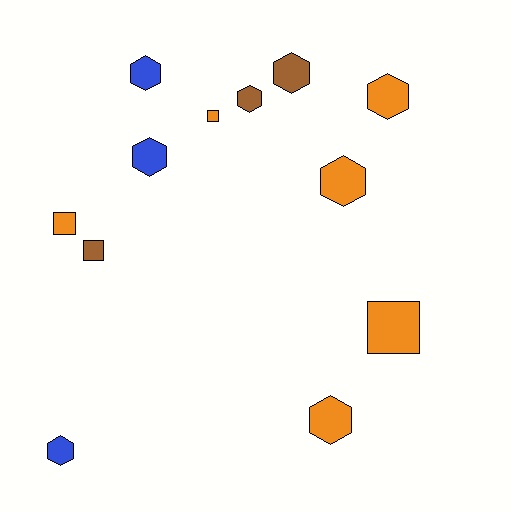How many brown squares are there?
There is 1 brown square.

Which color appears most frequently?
Orange, with 6 objects.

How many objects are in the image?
There are 12 objects.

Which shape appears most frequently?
Hexagon, with 8 objects.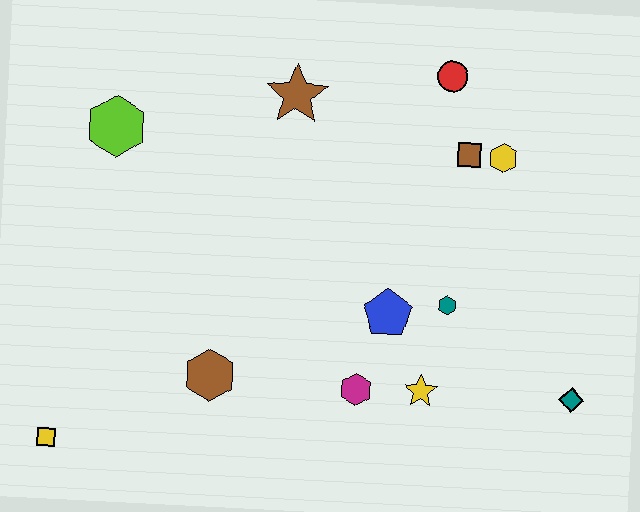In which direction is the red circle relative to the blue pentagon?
The red circle is above the blue pentagon.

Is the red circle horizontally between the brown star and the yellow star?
No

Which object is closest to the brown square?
The yellow hexagon is closest to the brown square.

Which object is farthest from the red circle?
The yellow square is farthest from the red circle.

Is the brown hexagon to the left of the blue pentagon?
Yes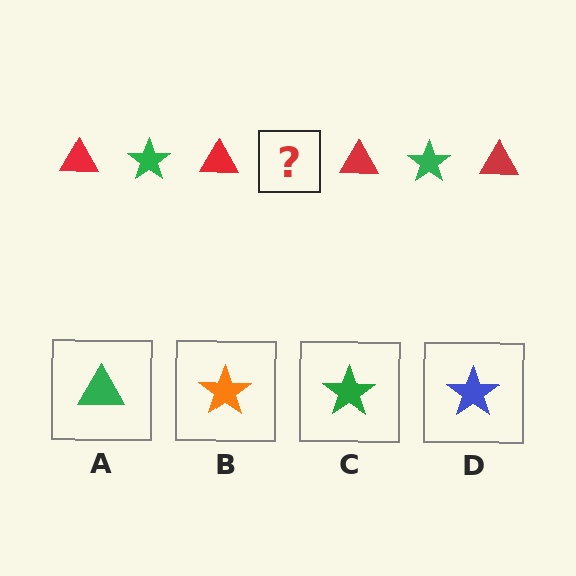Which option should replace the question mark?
Option C.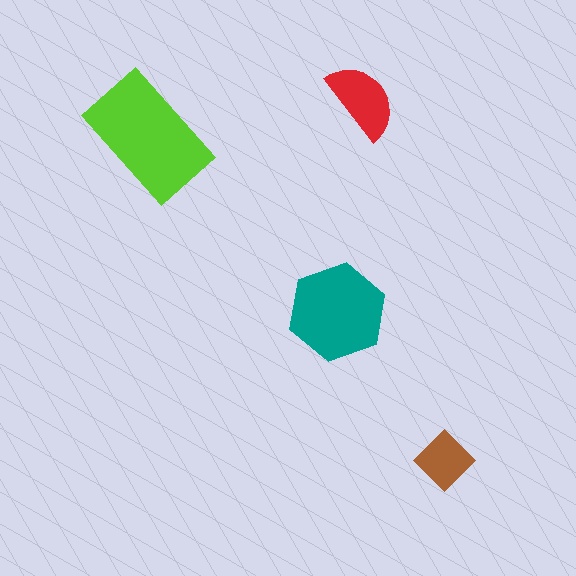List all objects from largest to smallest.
The lime rectangle, the teal hexagon, the red semicircle, the brown diamond.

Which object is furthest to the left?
The lime rectangle is leftmost.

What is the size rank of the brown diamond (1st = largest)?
4th.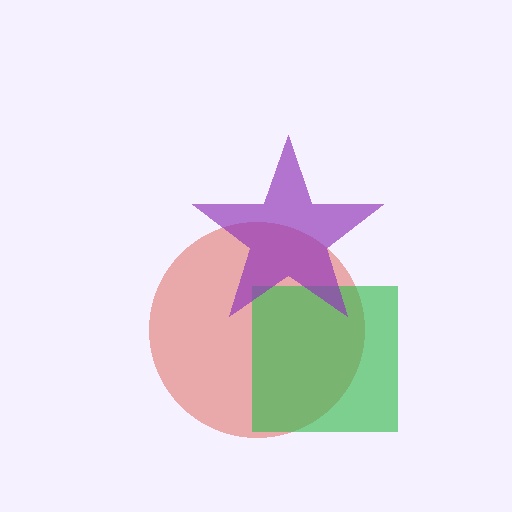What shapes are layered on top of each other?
The layered shapes are: a red circle, a green square, a purple star.